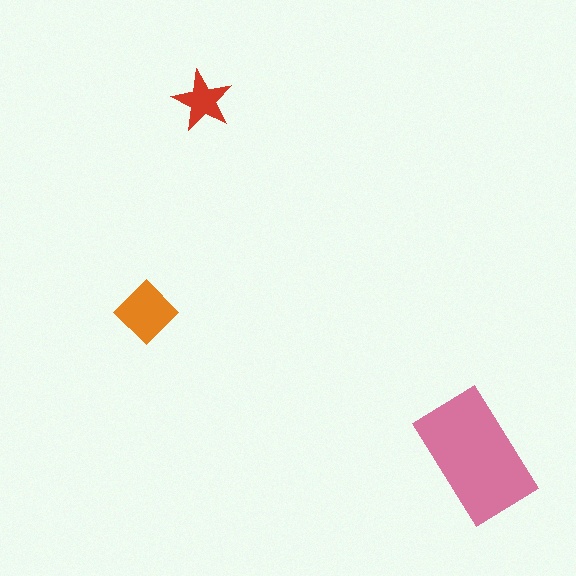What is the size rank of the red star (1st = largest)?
3rd.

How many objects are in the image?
There are 3 objects in the image.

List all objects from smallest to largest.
The red star, the orange diamond, the pink rectangle.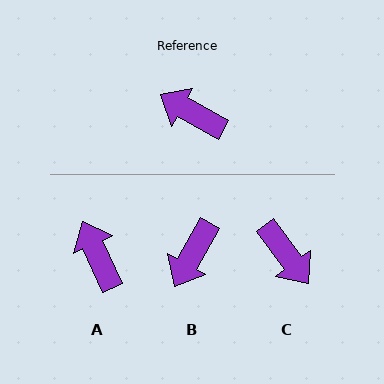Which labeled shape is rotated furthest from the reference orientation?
C, about 155 degrees away.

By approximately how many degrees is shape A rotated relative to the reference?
Approximately 37 degrees clockwise.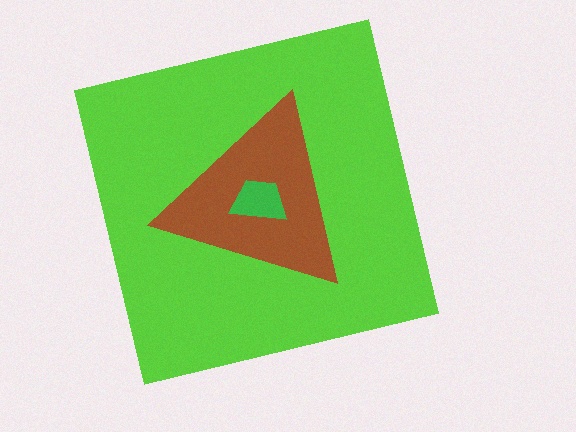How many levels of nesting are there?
3.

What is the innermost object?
The green trapezoid.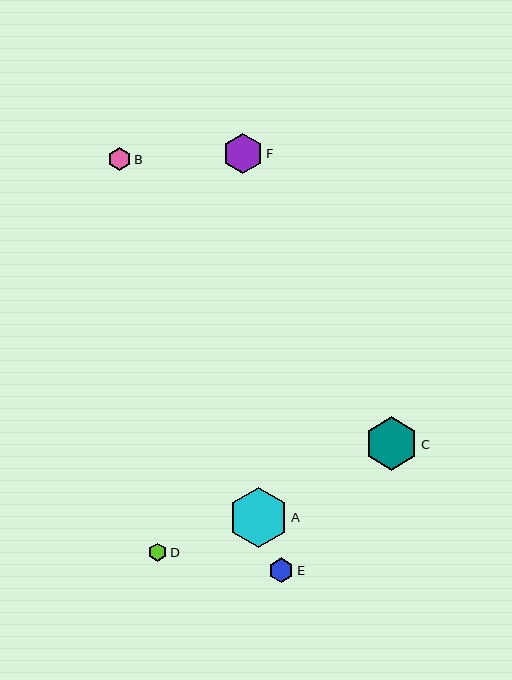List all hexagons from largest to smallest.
From largest to smallest: A, C, F, E, B, D.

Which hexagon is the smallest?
Hexagon D is the smallest with a size of approximately 18 pixels.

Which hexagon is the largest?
Hexagon A is the largest with a size of approximately 60 pixels.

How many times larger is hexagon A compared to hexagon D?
Hexagon A is approximately 3.3 times the size of hexagon D.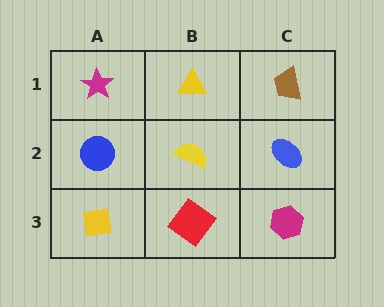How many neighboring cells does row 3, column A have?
2.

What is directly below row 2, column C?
A magenta hexagon.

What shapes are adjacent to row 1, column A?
A blue circle (row 2, column A), a yellow triangle (row 1, column B).